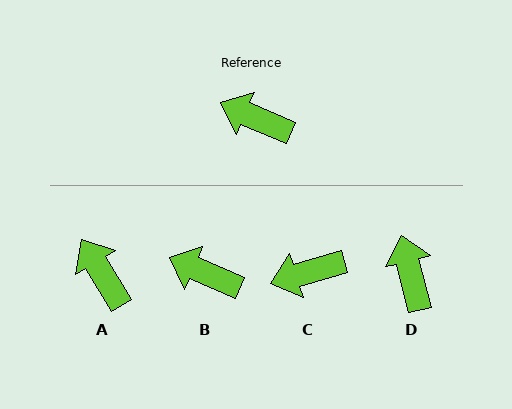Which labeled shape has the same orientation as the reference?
B.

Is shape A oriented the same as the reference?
No, it is off by about 35 degrees.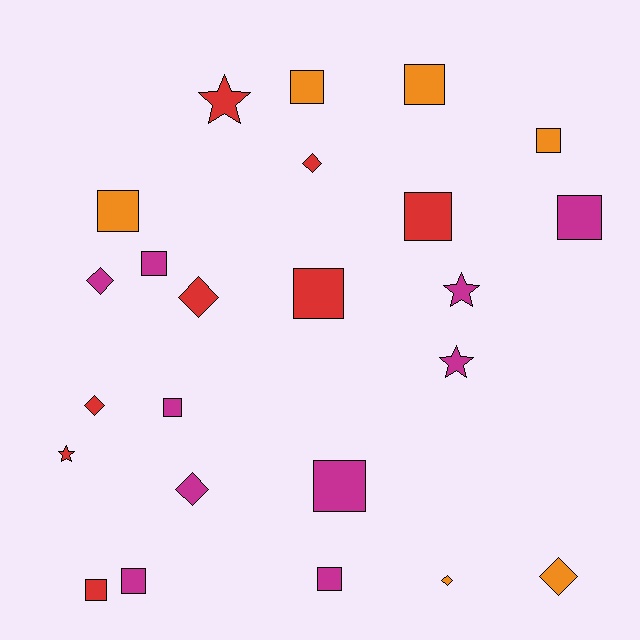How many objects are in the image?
There are 24 objects.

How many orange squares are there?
There are 4 orange squares.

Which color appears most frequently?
Magenta, with 10 objects.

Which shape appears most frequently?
Square, with 13 objects.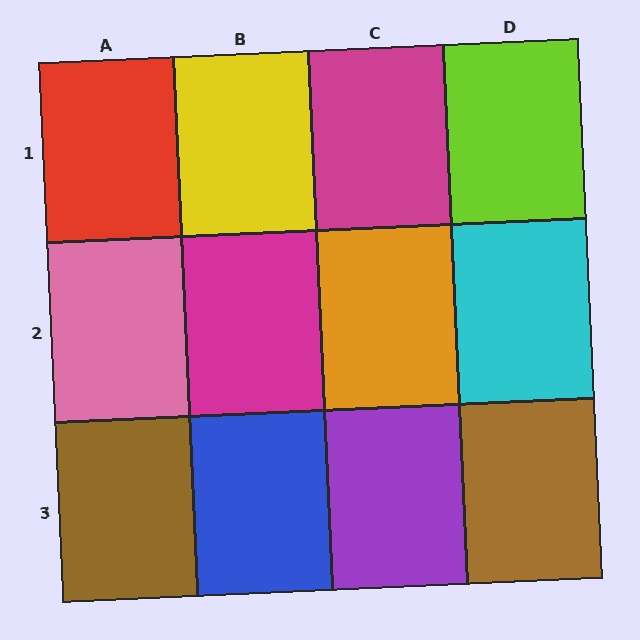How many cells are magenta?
2 cells are magenta.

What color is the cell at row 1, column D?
Lime.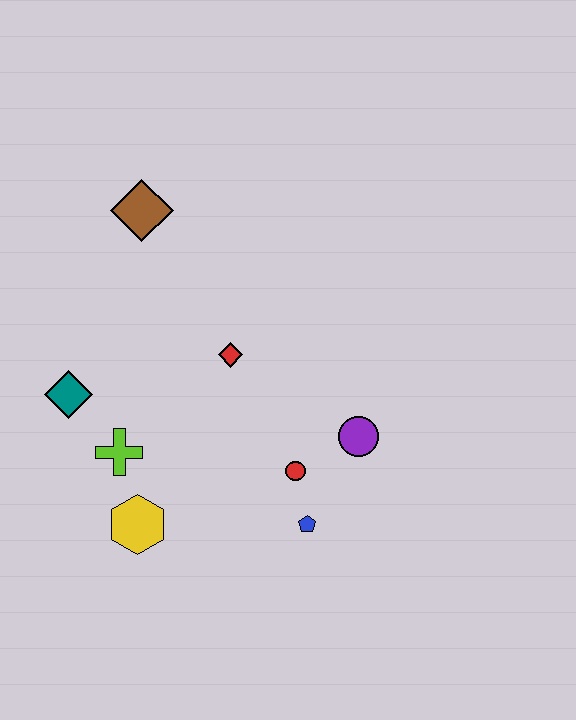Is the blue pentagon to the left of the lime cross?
No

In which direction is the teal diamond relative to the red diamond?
The teal diamond is to the left of the red diamond.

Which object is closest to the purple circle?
The red circle is closest to the purple circle.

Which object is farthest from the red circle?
The brown diamond is farthest from the red circle.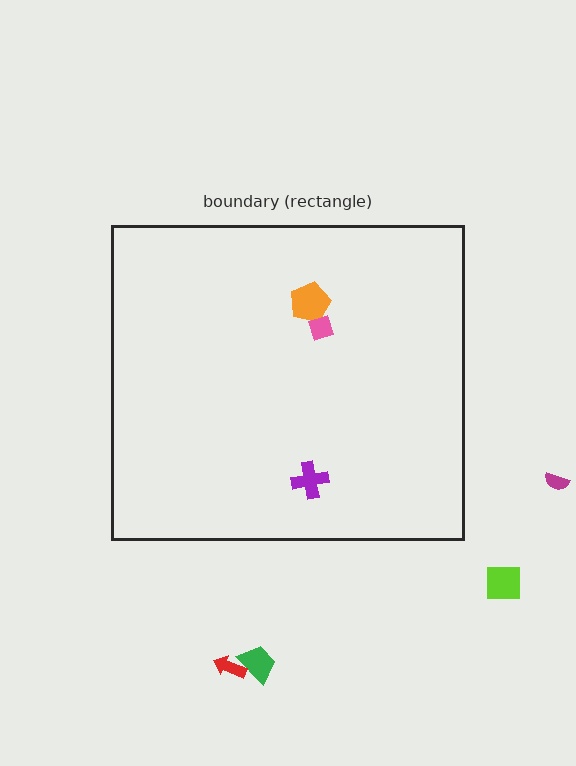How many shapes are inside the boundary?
3 inside, 4 outside.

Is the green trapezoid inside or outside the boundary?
Outside.